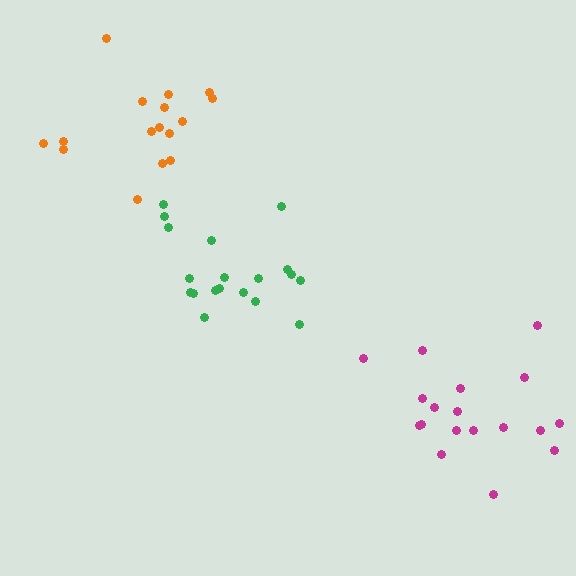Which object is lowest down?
The magenta cluster is bottommost.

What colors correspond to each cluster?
The clusters are colored: orange, magenta, green.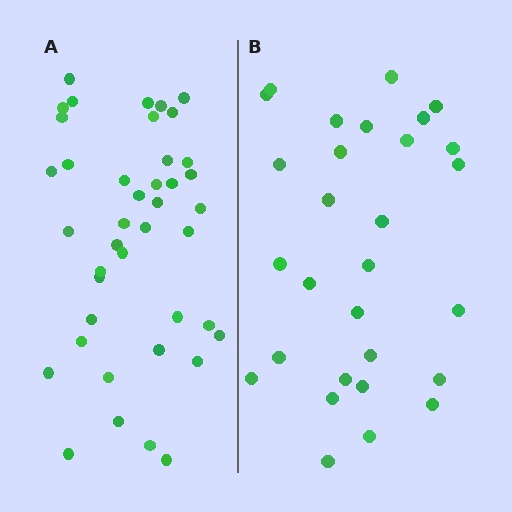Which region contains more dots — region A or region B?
Region A (the left region) has more dots.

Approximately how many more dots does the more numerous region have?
Region A has roughly 12 or so more dots than region B.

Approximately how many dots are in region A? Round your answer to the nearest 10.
About 40 dots. (The exact count is 41, which rounds to 40.)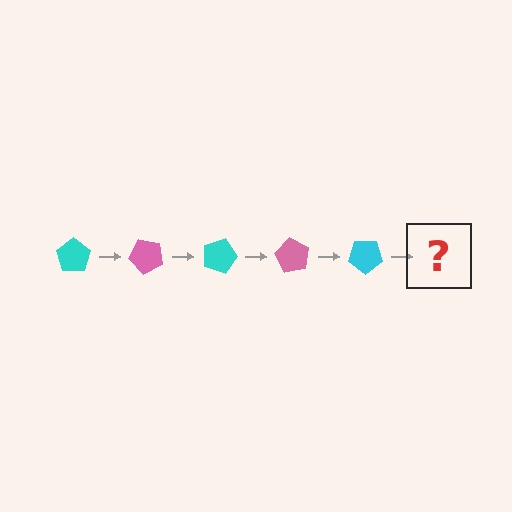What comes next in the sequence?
The next element should be a pink pentagon, rotated 225 degrees from the start.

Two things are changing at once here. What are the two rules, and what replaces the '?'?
The two rules are that it rotates 45 degrees each step and the color cycles through cyan and pink. The '?' should be a pink pentagon, rotated 225 degrees from the start.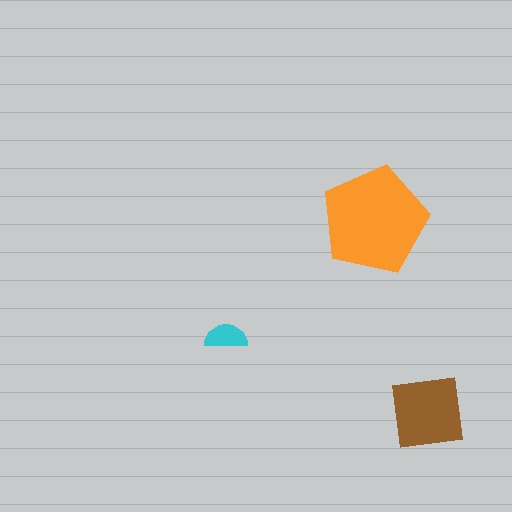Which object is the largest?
The orange pentagon.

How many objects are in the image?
There are 3 objects in the image.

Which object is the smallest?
The cyan semicircle.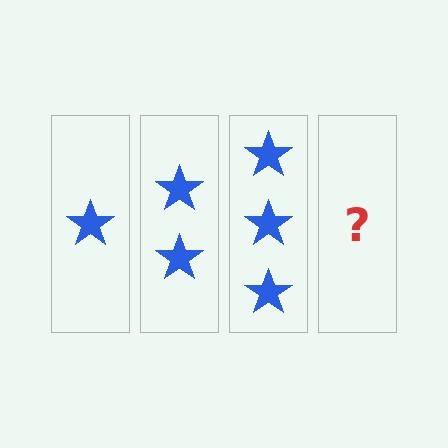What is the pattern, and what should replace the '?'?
The pattern is that each step adds one more star. The '?' should be 4 stars.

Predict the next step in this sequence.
The next step is 4 stars.